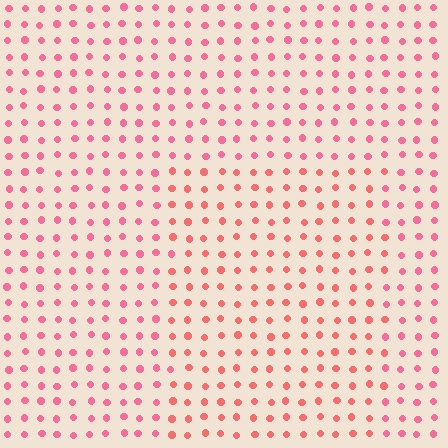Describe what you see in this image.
The image is filled with small pink elements in a uniform arrangement. A rectangle-shaped region is visible where the elements are tinted to a slightly different hue, forming a subtle color boundary.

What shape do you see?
I see a rectangle.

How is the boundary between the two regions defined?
The boundary is defined purely by a slight shift in hue (about 20 degrees). Spacing, size, and orientation are identical on both sides.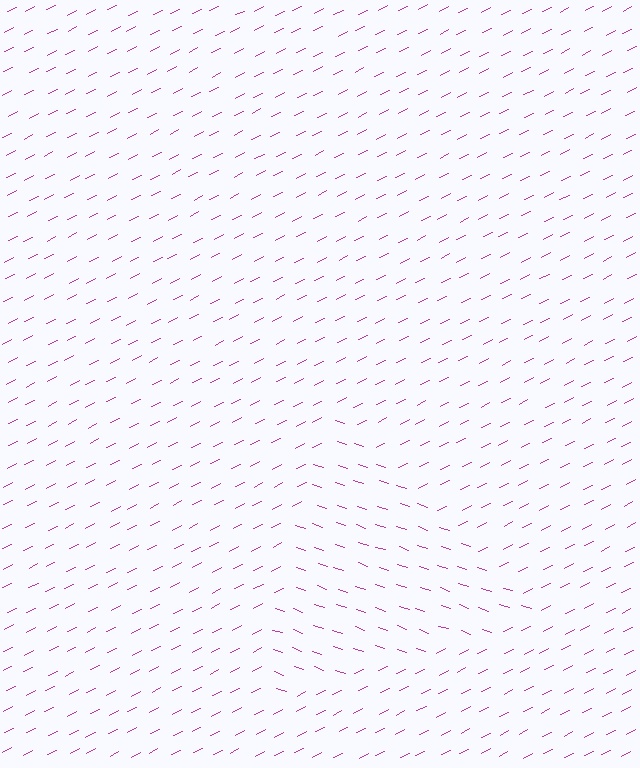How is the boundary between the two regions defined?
The boundary is defined purely by a change in line orientation (approximately 45 degrees difference). All lines are the same color and thickness.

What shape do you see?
I see a triangle.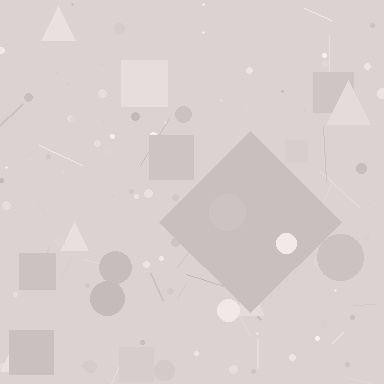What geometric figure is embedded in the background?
A diamond is embedded in the background.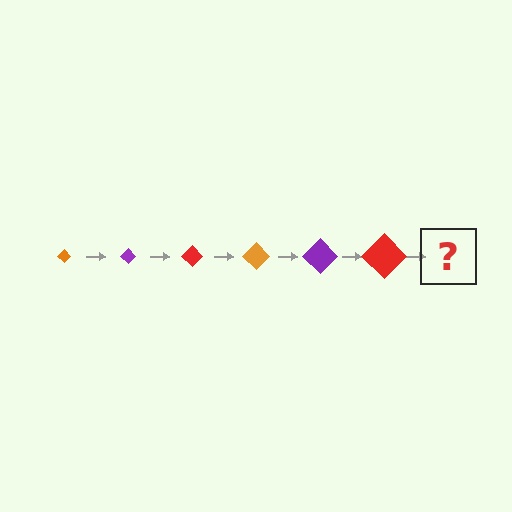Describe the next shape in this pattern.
It should be an orange diamond, larger than the previous one.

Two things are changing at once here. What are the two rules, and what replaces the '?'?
The two rules are that the diamond grows larger each step and the color cycles through orange, purple, and red. The '?' should be an orange diamond, larger than the previous one.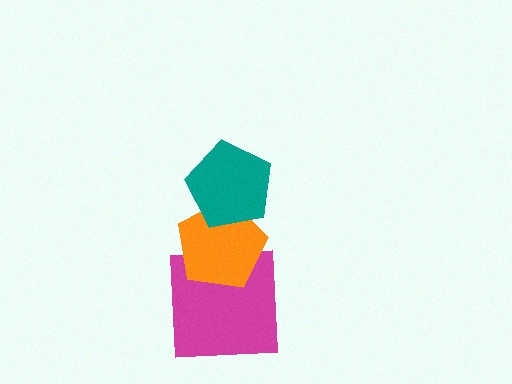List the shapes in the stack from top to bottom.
From top to bottom: the teal pentagon, the orange pentagon, the magenta square.